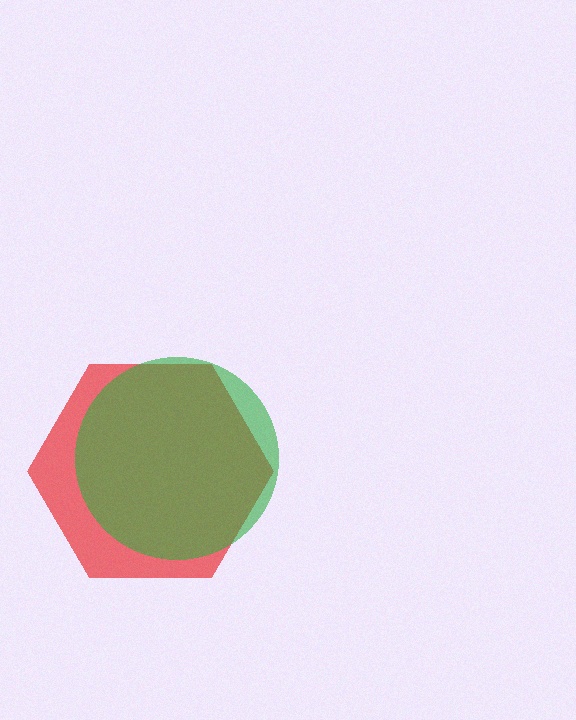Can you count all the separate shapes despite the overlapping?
Yes, there are 2 separate shapes.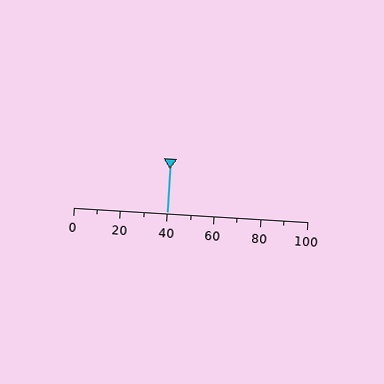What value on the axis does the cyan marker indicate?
The marker indicates approximately 40.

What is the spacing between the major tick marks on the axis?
The major ticks are spaced 20 apart.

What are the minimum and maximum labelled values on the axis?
The axis runs from 0 to 100.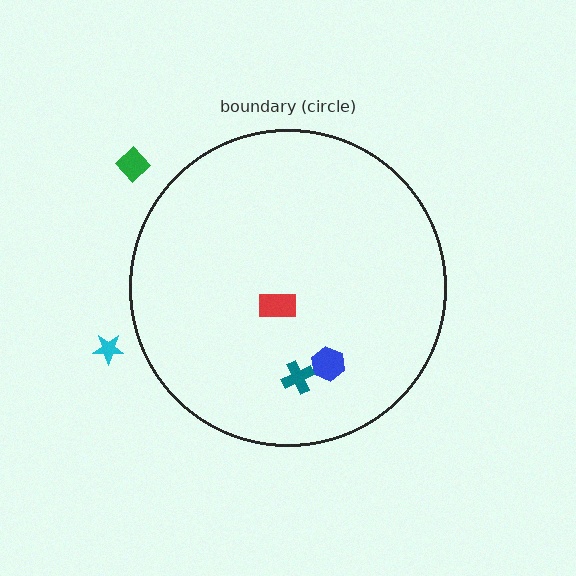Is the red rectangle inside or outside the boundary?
Inside.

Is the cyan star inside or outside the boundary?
Outside.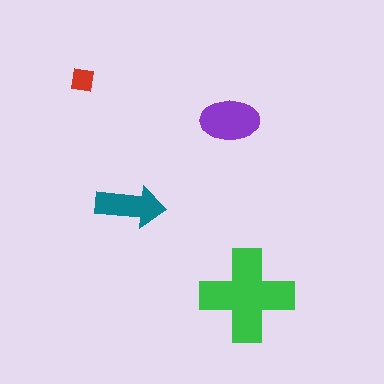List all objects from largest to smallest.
The green cross, the purple ellipse, the teal arrow, the red square.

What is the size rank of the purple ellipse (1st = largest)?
2nd.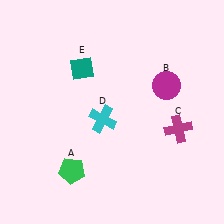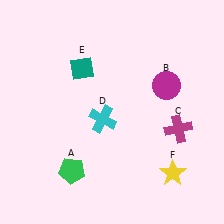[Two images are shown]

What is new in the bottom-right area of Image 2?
A yellow star (F) was added in the bottom-right area of Image 2.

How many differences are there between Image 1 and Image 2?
There is 1 difference between the two images.